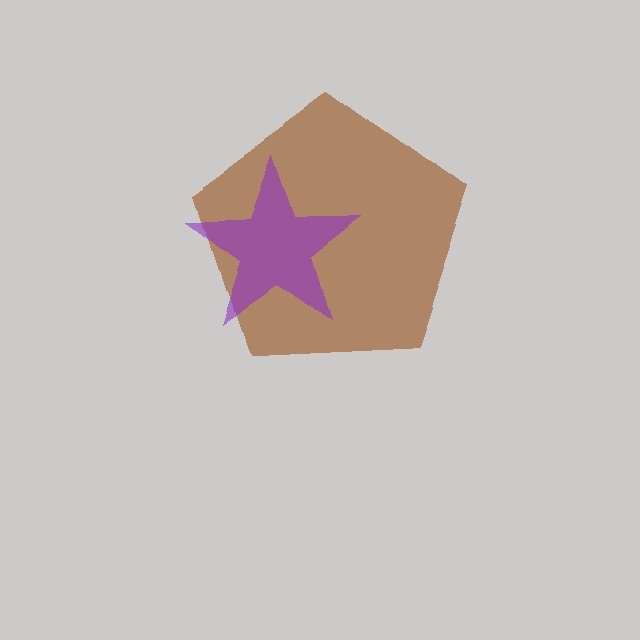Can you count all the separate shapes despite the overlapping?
Yes, there are 2 separate shapes.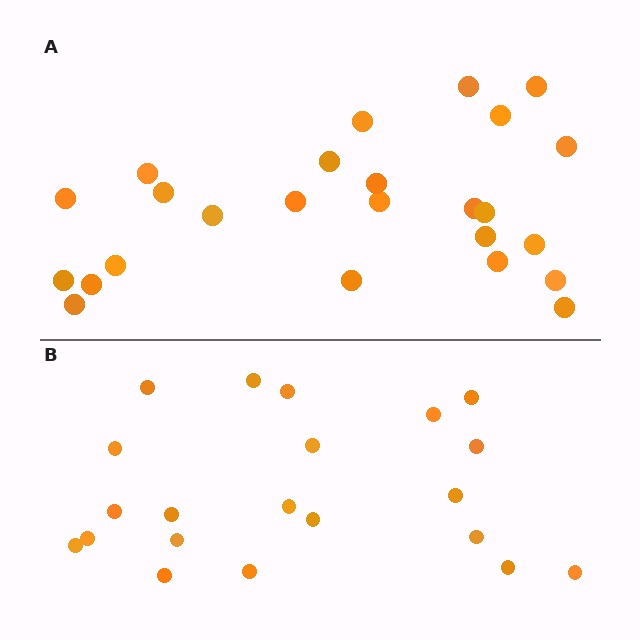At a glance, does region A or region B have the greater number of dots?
Region A (the top region) has more dots.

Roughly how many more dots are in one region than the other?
Region A has about 4 more dots than region B.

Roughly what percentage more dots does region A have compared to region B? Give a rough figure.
About 20% more.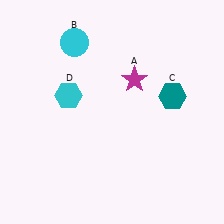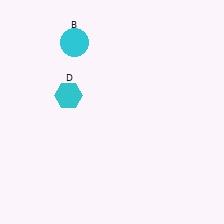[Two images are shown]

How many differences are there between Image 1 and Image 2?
There are 2 differences between the two images.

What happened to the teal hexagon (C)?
The teal hexagon (C) was removed in Image 2. It was in the top-right area of Image 1.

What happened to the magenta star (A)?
The magenta star (A) was removed in Image 2. It was in the top-right area of Image 1.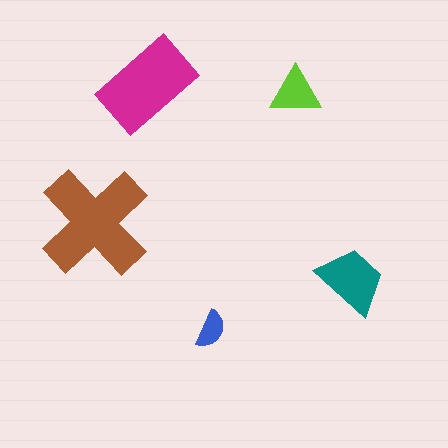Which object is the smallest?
The blue semicircle.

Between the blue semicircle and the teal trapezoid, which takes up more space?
The teal trapezoid.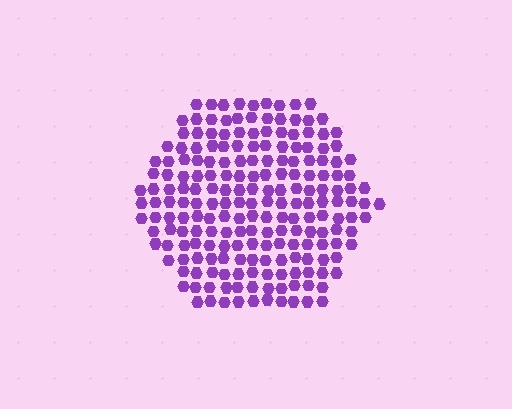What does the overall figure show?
The overall figure shows a hexagon.